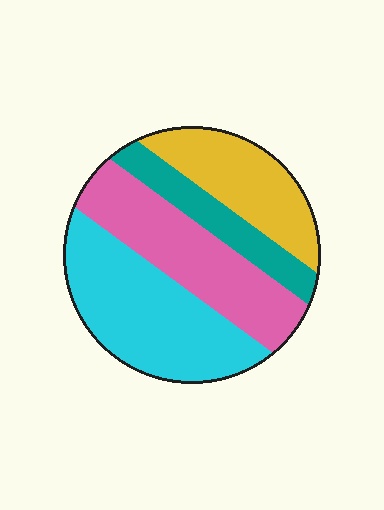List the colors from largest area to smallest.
From largest to smallest: cyan, pink, yellow, teal.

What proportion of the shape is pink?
Pink takes up between a quarter and a half of the shape.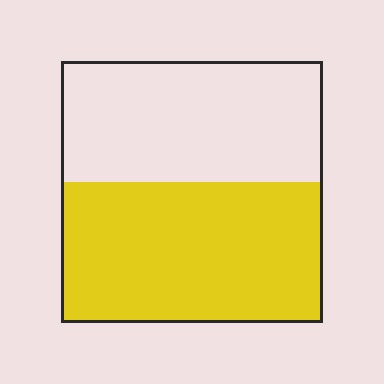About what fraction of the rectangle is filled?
About one half (1/2).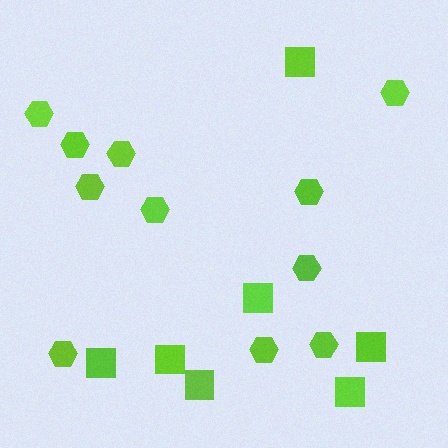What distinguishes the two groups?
There are 2 groups: one group of hexagons (11) and one group of squares (7).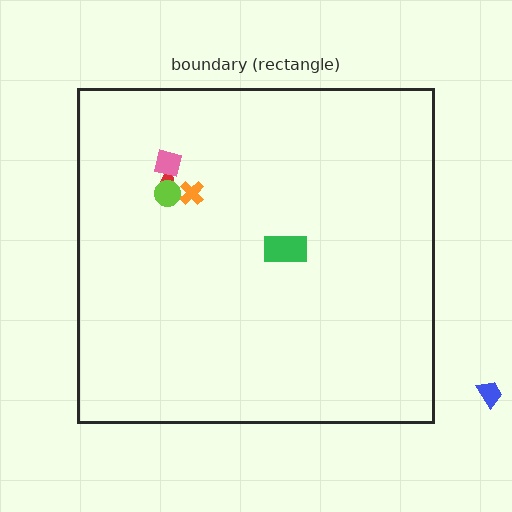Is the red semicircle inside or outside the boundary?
Inside.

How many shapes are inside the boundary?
5 inside, 1 outside.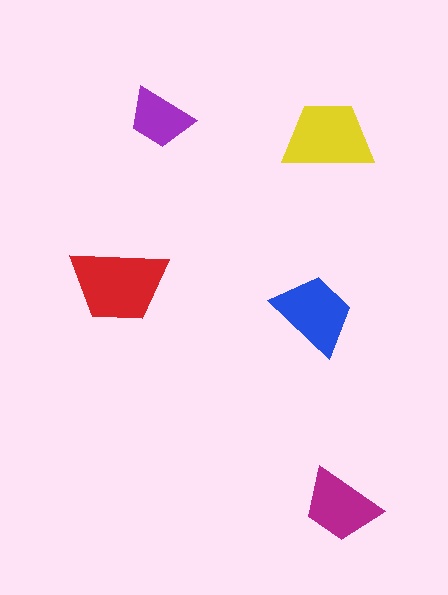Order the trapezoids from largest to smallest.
the red one, the yellow one, the blue one, the magenta one, the purple one.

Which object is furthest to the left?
The red trapezoid is leftmost.